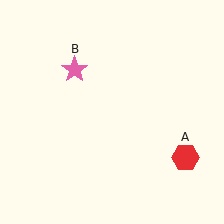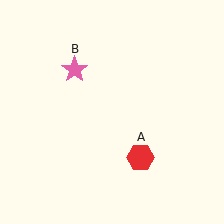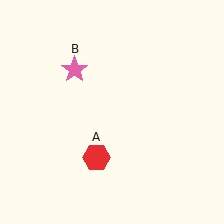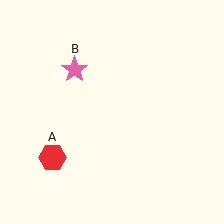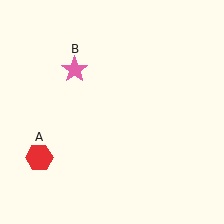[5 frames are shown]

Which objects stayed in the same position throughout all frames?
Pink star (object B) remained stationary.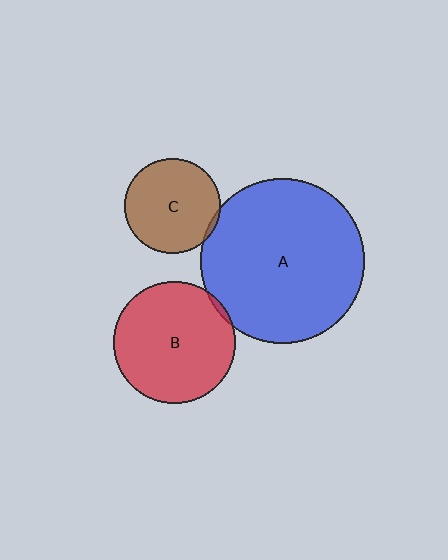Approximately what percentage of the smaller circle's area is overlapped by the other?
Approximately 5%.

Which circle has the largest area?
Circle A (blue).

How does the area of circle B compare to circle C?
Approximately 1.7 times.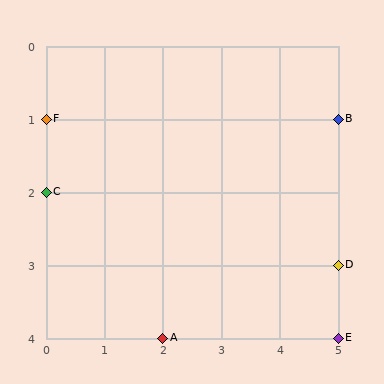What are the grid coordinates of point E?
Point E is at grid coordinates (5, 4).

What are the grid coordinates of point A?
Point A is at grid coordinates (2, 4).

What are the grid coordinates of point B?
Point B is at grid coordinates (5, 1).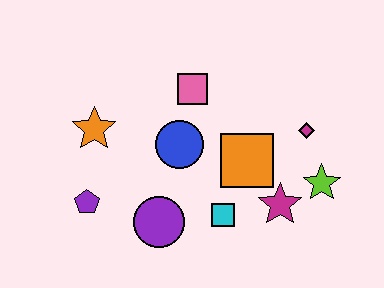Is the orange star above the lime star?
Yes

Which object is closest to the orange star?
The purple pentagon is closest to the orange star.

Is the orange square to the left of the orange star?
No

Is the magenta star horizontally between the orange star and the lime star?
Yes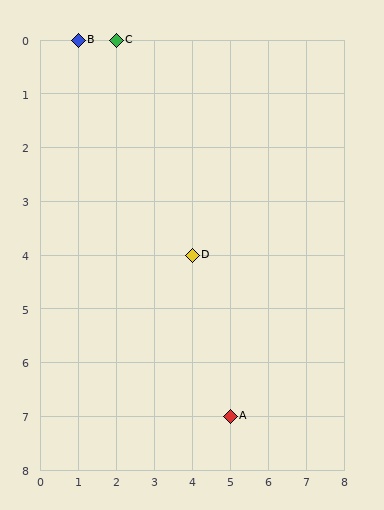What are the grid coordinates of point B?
Point B is at grid coordinates (1, 0).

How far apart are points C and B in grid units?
Points C and B are 1 column apart.